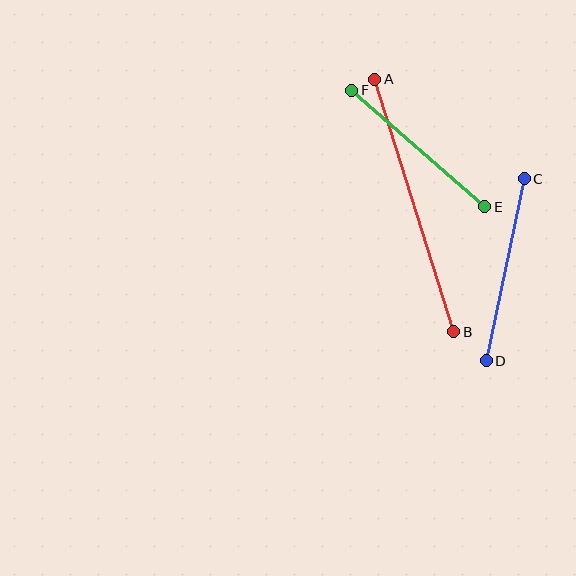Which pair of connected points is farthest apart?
Points A and B are farthest apart.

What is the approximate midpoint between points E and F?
The midpoint is at approximately (418, 149) pixels.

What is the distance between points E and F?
The distance is approximately 177 pixels.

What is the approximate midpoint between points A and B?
The midpoint is at approximately (414, 206) pixels.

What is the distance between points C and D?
The distance is approximately 186 pixels.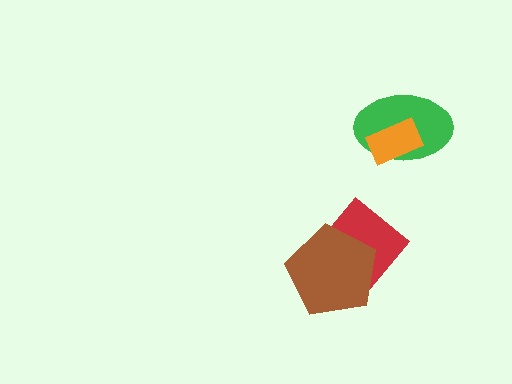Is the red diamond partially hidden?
Yes, it is partially covered by another shape.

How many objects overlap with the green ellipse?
1 object overlaps with the green ellipse.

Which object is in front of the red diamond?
The brown pentagon is in front of the red diamond.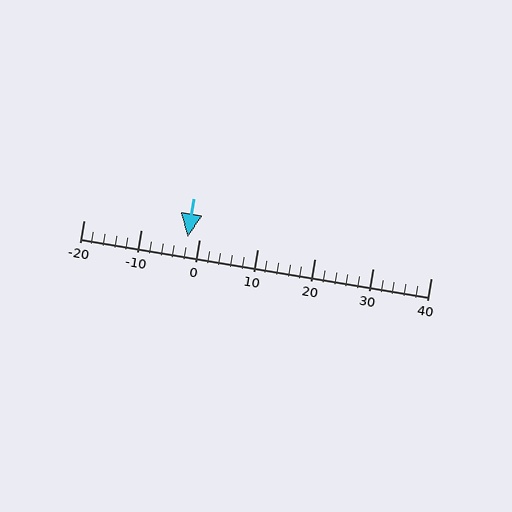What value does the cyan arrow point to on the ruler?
The cyan arrow points to approximately -2.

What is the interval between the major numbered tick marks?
The major tick marks are spaced 10 units apart.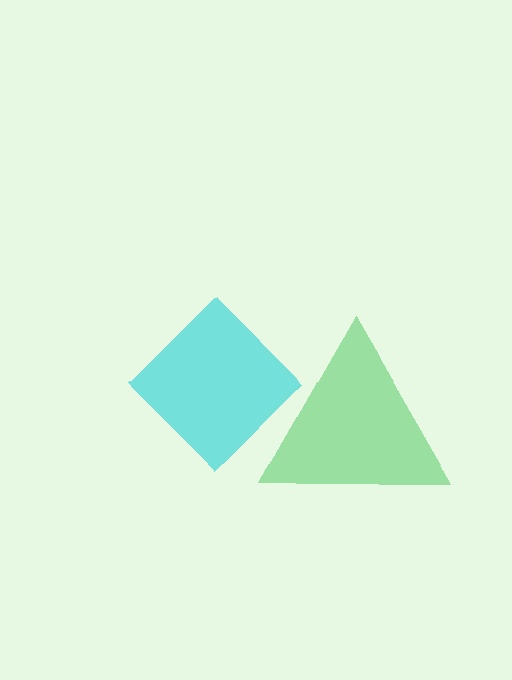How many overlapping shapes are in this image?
There are 2 overlapping shapes in the image.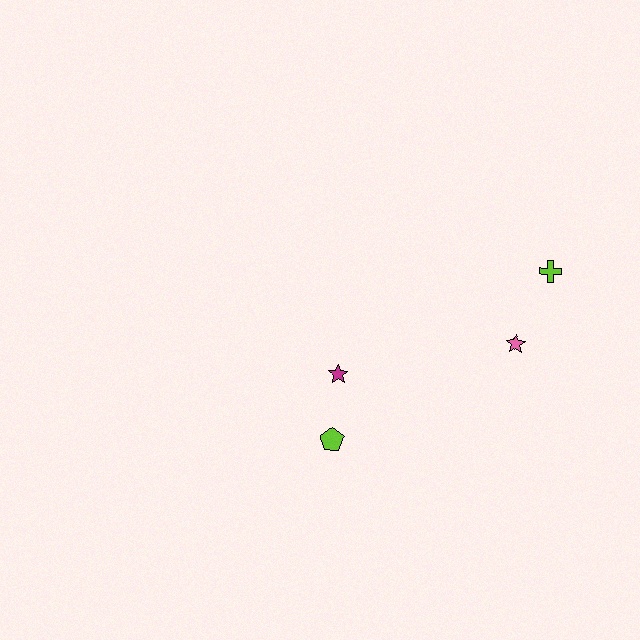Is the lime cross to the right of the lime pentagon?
Yes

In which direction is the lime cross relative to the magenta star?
The lime cross is to the right of the magenta star.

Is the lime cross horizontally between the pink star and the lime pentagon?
No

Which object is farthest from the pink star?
The lime pentagon is farthest from the pink star.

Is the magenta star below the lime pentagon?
No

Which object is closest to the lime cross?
The pink star is closest to the lime cross.